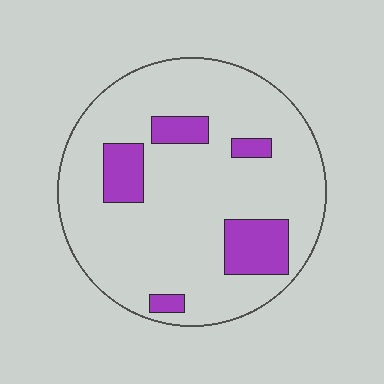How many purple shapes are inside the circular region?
5.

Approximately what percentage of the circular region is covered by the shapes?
Approximately 15%.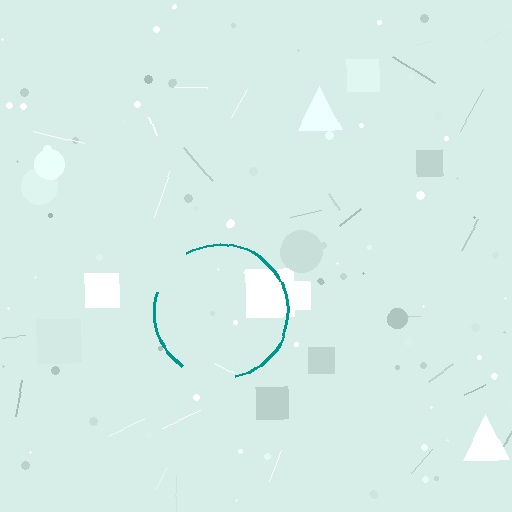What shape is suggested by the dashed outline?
The dashed outline suggests a circle.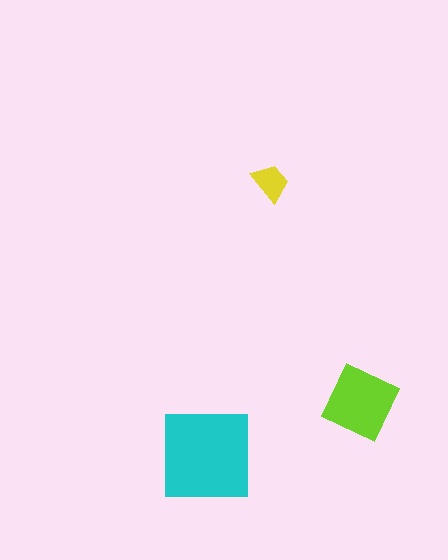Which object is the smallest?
The yellow trapezoid.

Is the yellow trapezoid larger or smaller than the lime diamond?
Smaller.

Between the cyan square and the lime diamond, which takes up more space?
The cyan square.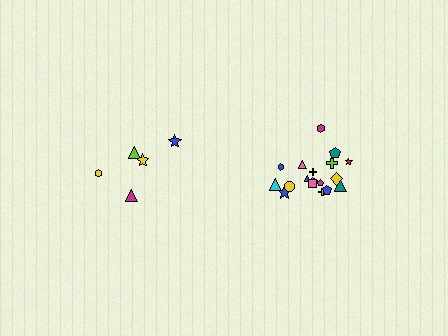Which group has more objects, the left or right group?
The right group.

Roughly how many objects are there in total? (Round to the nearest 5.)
Roughly 25 objects in total.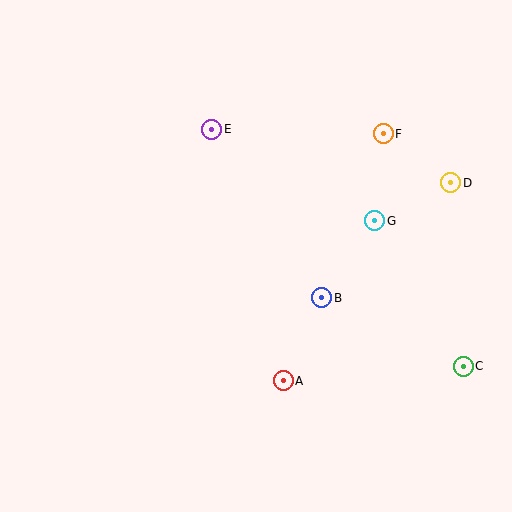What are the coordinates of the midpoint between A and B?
The midpoint between A and B is at (302, 339).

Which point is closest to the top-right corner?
Point F is closest to the top-right corner.